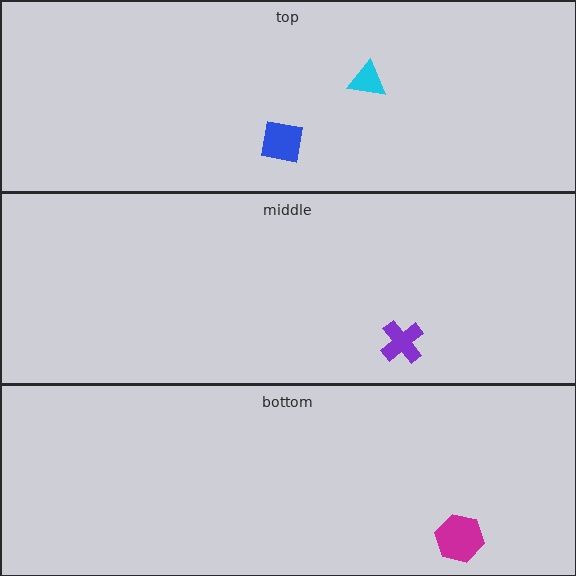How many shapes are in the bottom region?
1.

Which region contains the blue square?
The top region.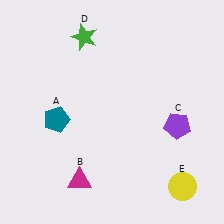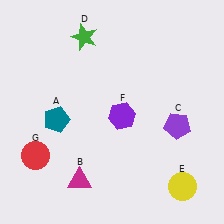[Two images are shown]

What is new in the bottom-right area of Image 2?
A purple hexagon (F) was added in the bottom-right area of Image 2.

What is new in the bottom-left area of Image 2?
A red circle (G) was added in the bottom-left area of Image 2.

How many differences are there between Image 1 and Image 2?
There are 2 differences between the two images.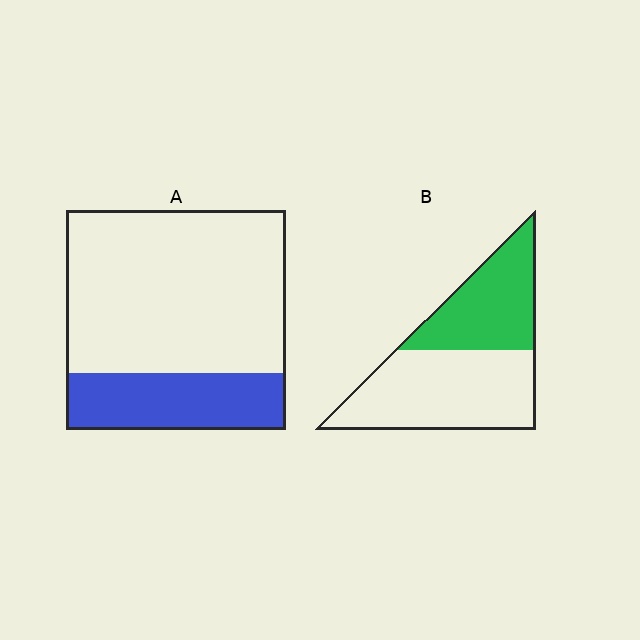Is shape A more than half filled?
No.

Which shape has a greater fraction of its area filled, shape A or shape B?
Shape B.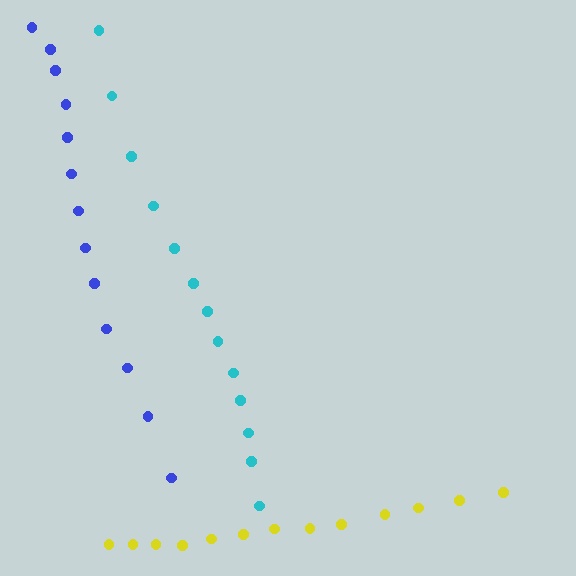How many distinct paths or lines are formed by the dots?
There are 3 distinct paths.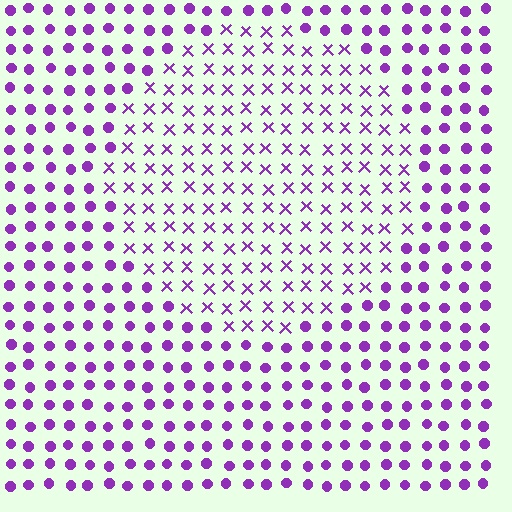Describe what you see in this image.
The image is filled with small purple elements arranged in a uniform grid. A circle-shaped region contains X marks, while the surrounding area contains circles. The boundary is defined purely by the change in element shape.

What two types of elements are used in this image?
The image uses X marks inside the circle region and circles outside it.